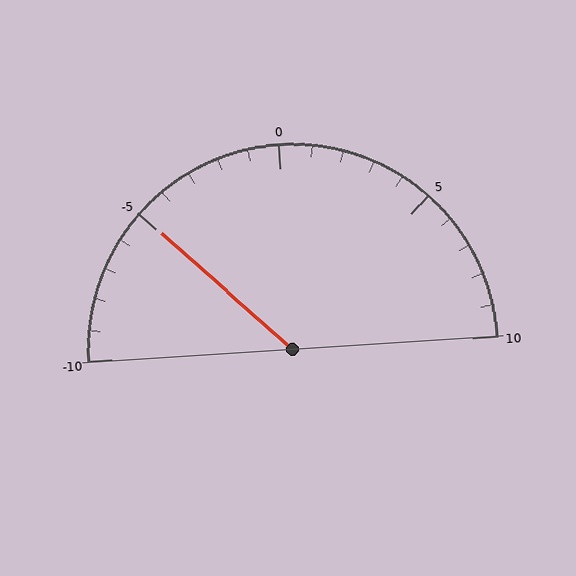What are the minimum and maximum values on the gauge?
The gauge ranges from -10 to 10.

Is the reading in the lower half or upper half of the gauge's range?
The reading is in the lower half of the range (-10 to 10).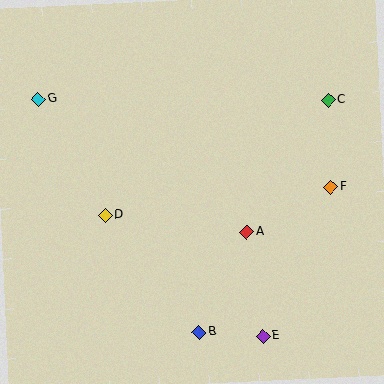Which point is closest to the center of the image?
Point A at (247, 232) is closest to the center.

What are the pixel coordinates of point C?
Point C is at (328, 100).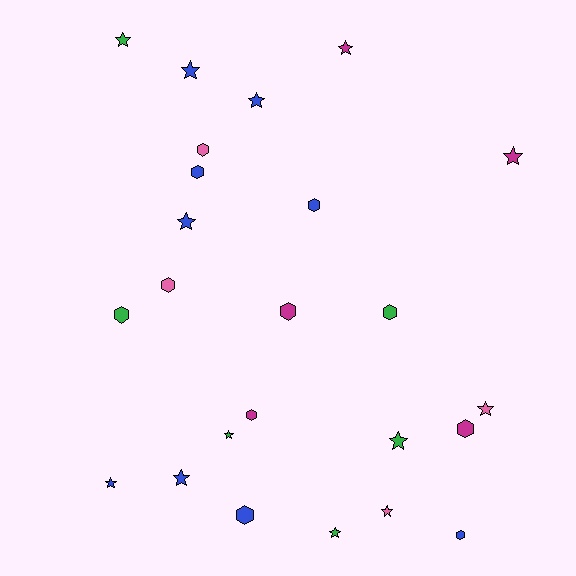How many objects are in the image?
There are 24 objects.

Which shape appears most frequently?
Star, with 13 objects.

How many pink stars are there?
There are 2 pink stars.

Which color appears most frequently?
Blue, with 9 objects.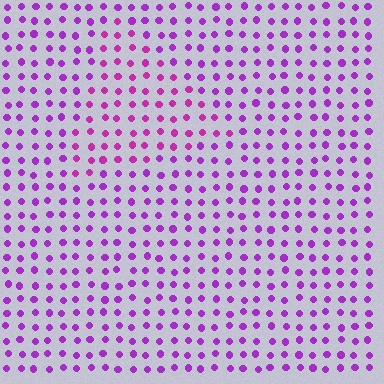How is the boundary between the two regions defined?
The boundary is defined purely by a slight shift in hue (about 23 degrees). Spacing, size, and orientation are identical on both sides.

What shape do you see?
I see a triangle.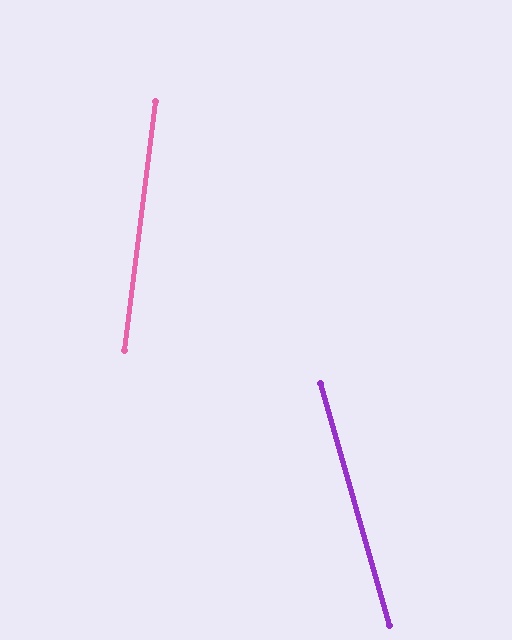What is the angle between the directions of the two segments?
Approximately 23 degrees.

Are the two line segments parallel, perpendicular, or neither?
Neither parallel nor perpendicular — they differ by about 23°.